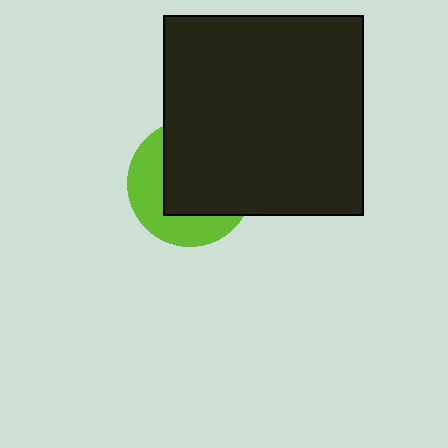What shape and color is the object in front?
The object in front is a black square.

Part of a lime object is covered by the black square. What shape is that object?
It is a circle.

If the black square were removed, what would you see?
You would see the complete lime circle.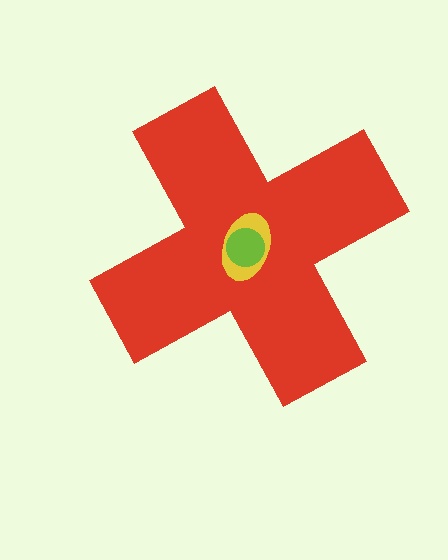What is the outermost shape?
The red cross.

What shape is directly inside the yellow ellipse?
The lime circle.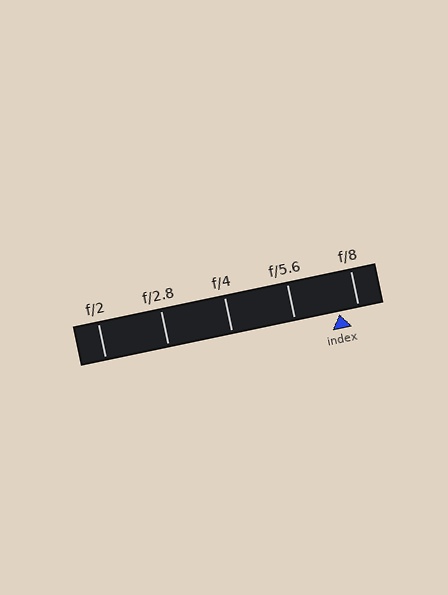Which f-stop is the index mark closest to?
The index mark is closest to f/8.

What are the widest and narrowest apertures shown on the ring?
The widest aperture shown is f/2 and the narrowest is f/8.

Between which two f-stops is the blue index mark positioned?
The index mark is between f/5.6 and f/8.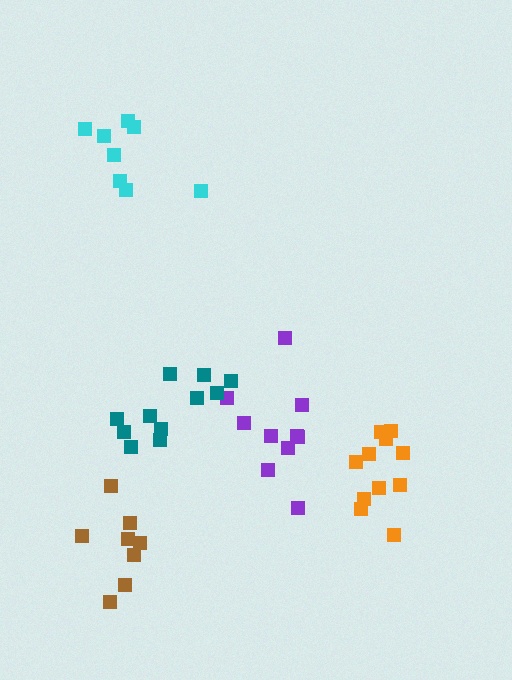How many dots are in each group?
Group 1: 11 dots, Group 2: 8 dots, Group 3: 8 dots, Group 4: 10 dots, Group 5: 11 dots (48 total).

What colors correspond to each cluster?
The clusters are colored: orange, brown, cyan, purple, teal.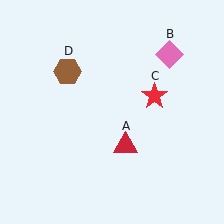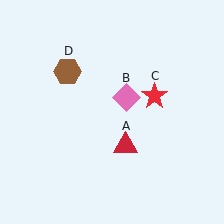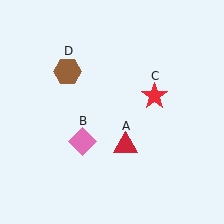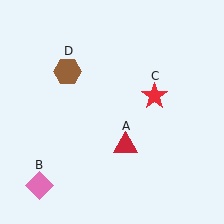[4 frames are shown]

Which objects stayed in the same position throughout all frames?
Red triangle (object A) and red star (object C) and brown hexagon (object D) remained stationary.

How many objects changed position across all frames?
1 object changed position: pink diamond (object B).